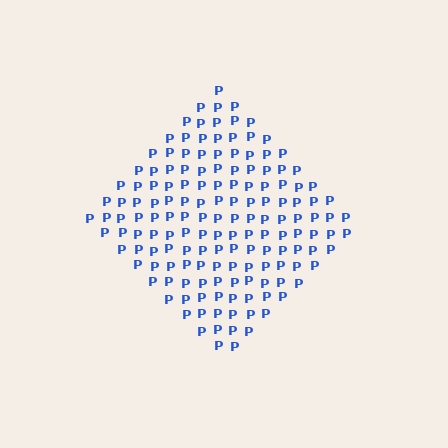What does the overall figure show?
The overall figure shows a diamond.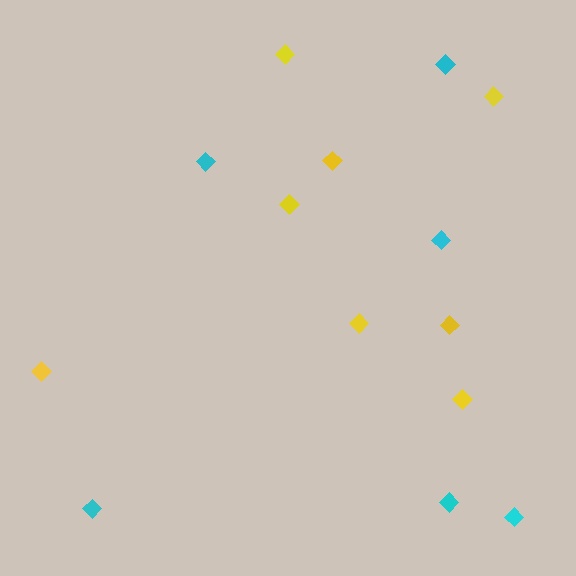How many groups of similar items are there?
There are 2 groups: one group of cyan diamonds (6) and one group of yellow diamonds (8).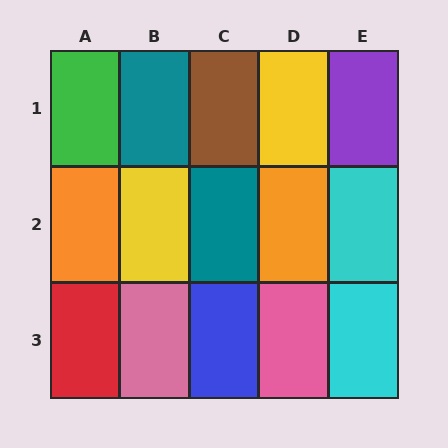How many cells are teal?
2 cells are teal.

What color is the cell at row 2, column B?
Yellow.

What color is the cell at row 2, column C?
Teal.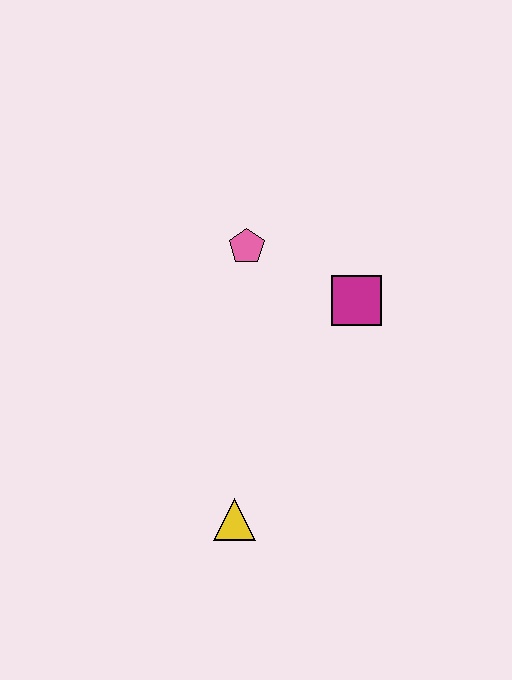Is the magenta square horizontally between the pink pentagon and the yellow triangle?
No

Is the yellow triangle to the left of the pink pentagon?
Yes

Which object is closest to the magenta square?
The pink pentagon is closest to the magenta square.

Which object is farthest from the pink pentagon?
The yellow triangle is farthest from the pink pentagon.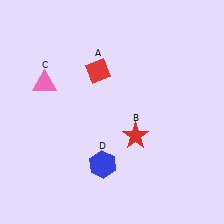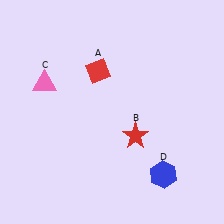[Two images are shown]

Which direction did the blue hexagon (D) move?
The blue hexagon (D) moved right.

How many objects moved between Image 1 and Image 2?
1 object moved between the two images.